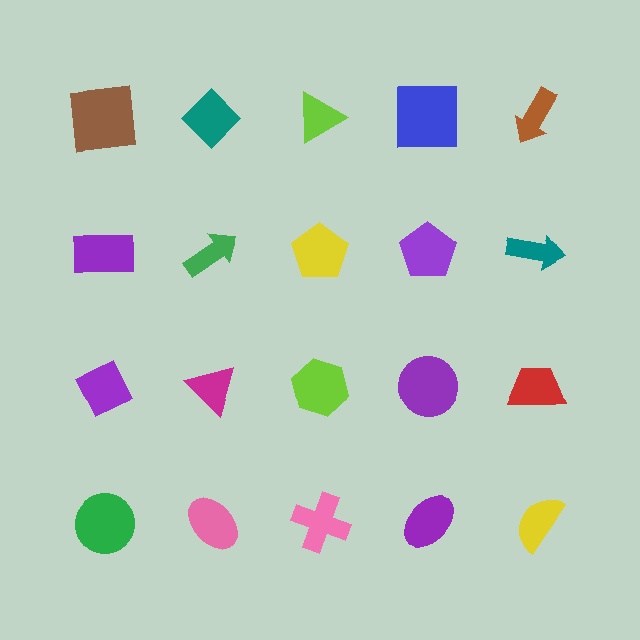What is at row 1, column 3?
A lime triangle.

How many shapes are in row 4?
5 shapes.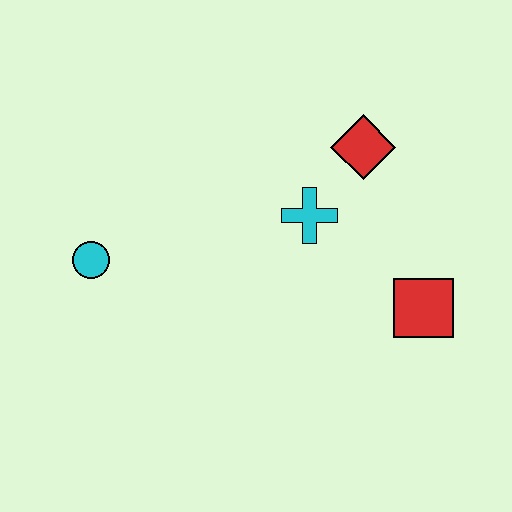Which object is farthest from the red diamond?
The cyan circle is farthest from the red diamond.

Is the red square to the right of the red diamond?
Yes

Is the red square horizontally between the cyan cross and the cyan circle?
No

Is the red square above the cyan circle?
No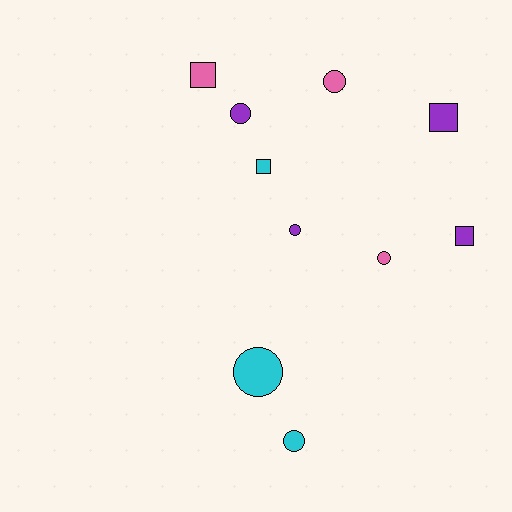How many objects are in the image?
There are 10 objects.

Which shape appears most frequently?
Circle, with 6 objects.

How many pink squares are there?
There is 1 pink square.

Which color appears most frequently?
Purple, with 4 objects.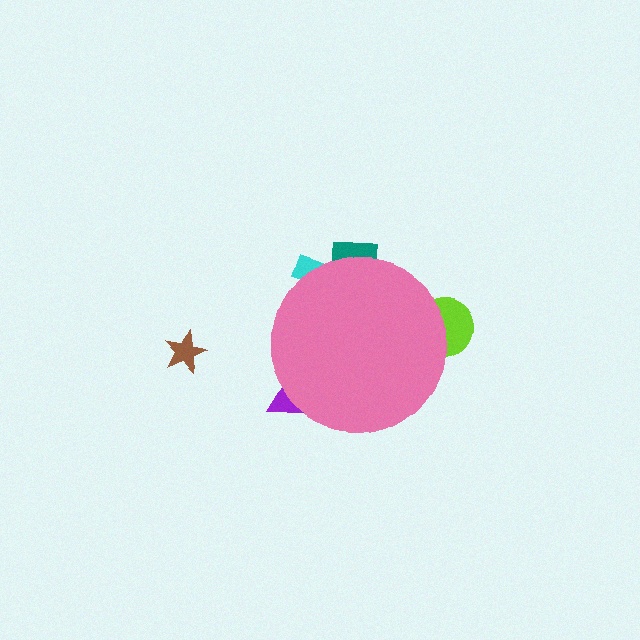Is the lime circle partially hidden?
Yes, the lime circle is partially hidden behind the pink circle.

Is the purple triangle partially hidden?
Yes, the purple triangle is partially hidden behind the pink circle.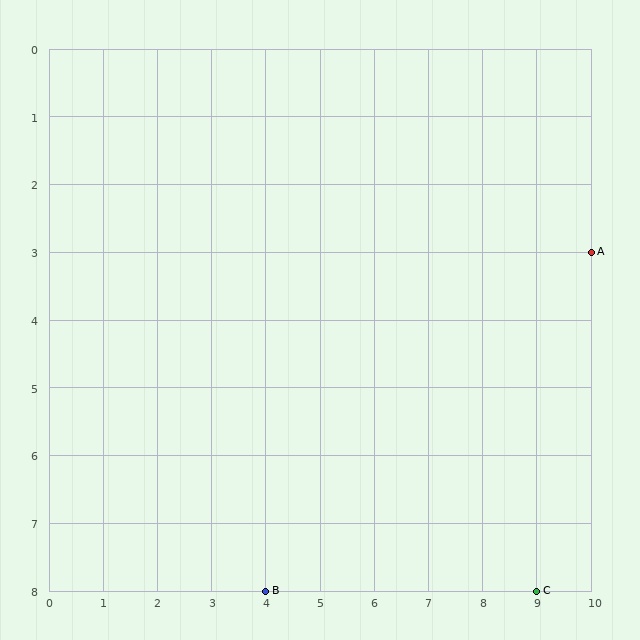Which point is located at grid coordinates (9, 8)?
Point C is at (9, 8).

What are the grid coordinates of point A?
Point A is at grid coordinates (10, 3).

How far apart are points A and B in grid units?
Points A and B are 6 columns and 5 rows apart (about 7.8 grid units diagonally).